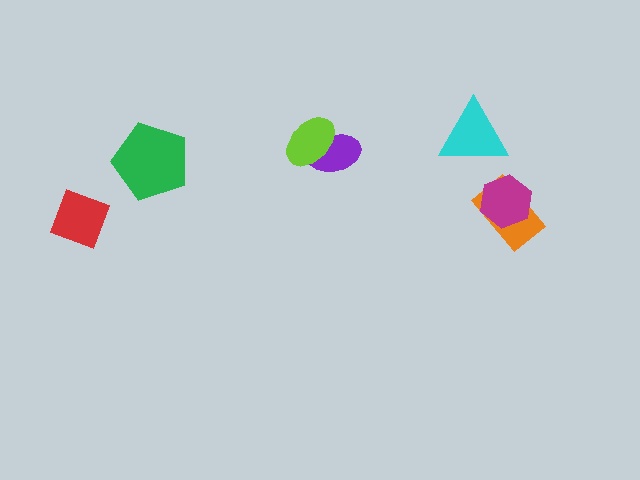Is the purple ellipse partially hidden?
Yes, it is partially covered by another shape.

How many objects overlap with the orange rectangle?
1 object overlaps with the orange rectangle.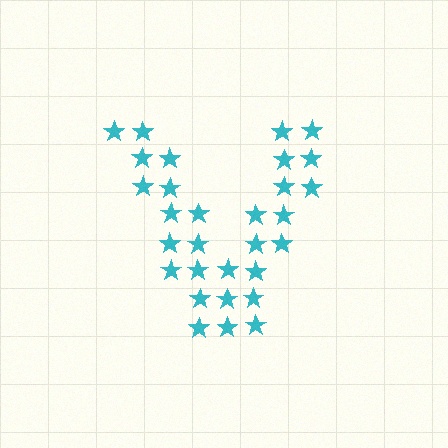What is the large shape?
The large shape is the letter V.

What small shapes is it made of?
It is made of small stars.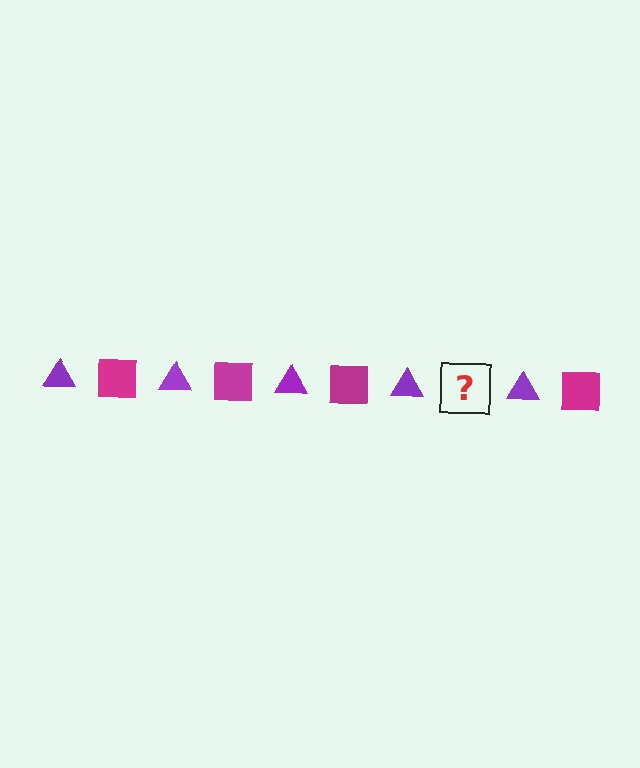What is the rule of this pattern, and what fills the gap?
The rule is that the pattern alternates between purple triangle and magenta square. The gap should be filled with a magenta square.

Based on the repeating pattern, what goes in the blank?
The blank should be a magenta square.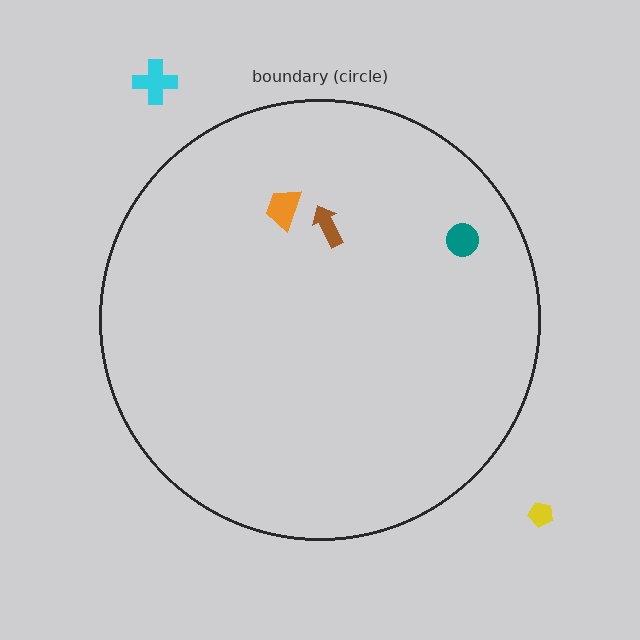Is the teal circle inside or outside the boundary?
Inside.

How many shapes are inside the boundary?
3 inside, 2 outside.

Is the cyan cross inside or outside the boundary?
Outside.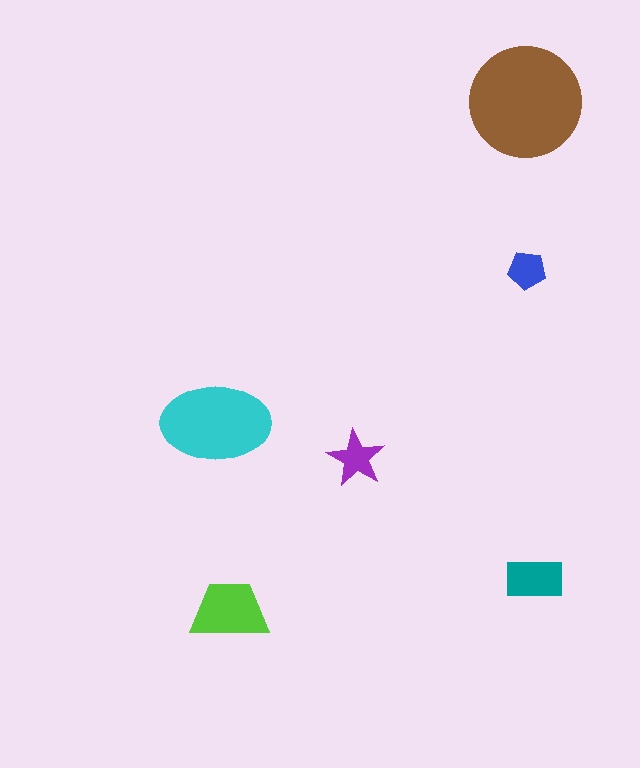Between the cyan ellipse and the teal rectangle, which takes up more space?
The cyan ellipse.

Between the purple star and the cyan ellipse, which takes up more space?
The cyan ellipse.